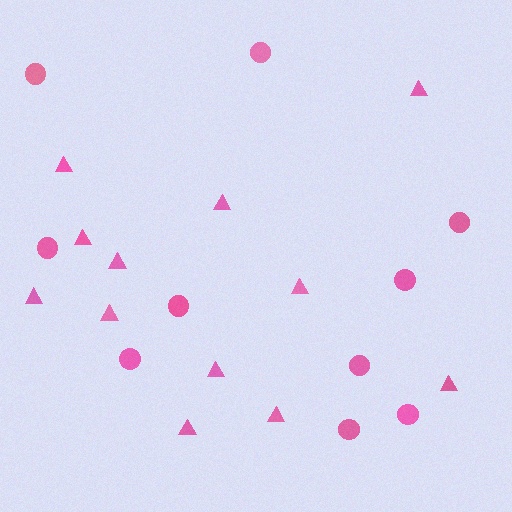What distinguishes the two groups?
There are 2 groups: one group of triangles (12) and one group of circles (10).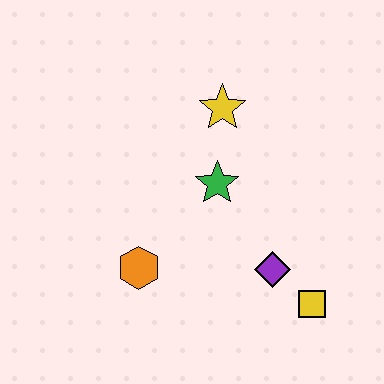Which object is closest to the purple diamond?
The yellow square is closest to the purple diamond.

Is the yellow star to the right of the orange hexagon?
Yes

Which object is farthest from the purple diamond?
The yellow star is farthest from the purple diamond.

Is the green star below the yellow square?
No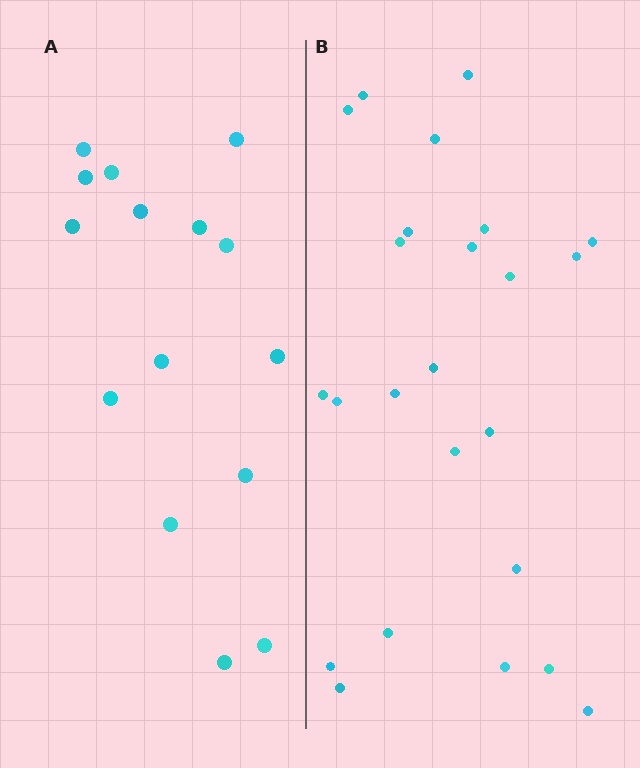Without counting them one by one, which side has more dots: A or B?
Region B (the right region) has more dots.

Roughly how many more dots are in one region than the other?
Region B has roughly 8 or so more dots than region A.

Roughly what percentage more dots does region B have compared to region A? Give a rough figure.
About 60% more.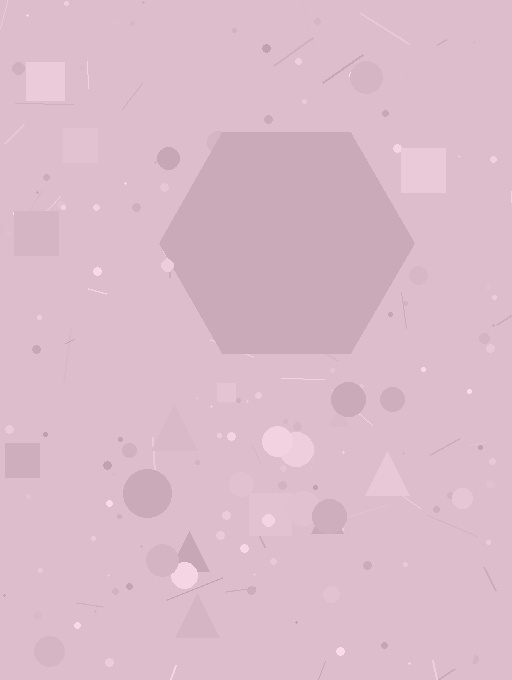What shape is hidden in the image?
A hexagon is hidden in the image.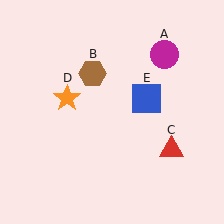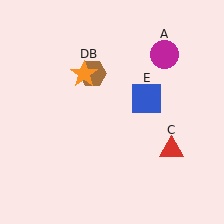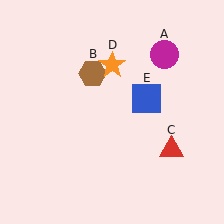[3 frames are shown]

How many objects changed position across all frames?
1 object changed position: orange star (object D).